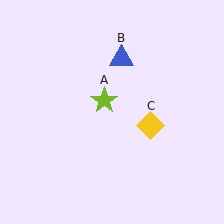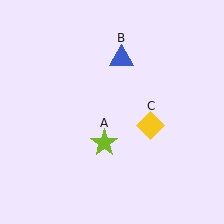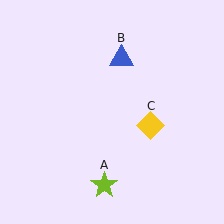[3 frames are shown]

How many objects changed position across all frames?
1 object changed position: lime star (object A).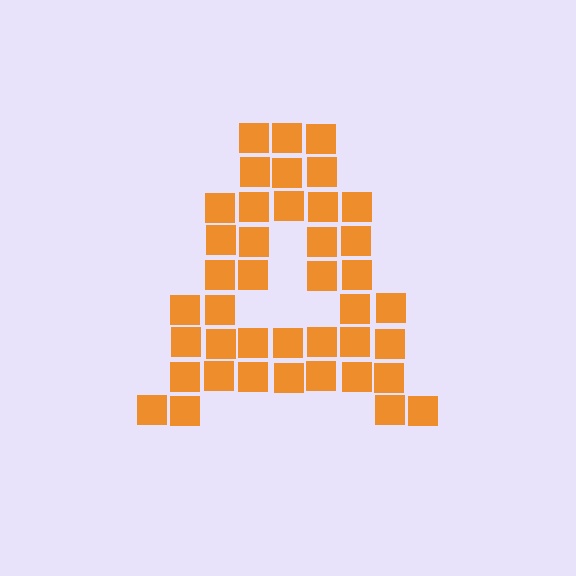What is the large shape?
The large shape is the letter A.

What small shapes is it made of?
It is made of small squares.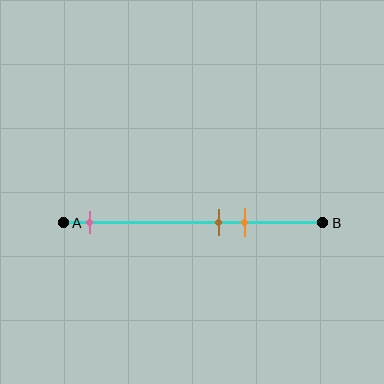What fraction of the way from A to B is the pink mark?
The pink mark is approximately 10% (0.1) of the way from A to B.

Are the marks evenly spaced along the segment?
No, the marks are not evenly spaced.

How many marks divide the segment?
There are 3 marks dividing the segment.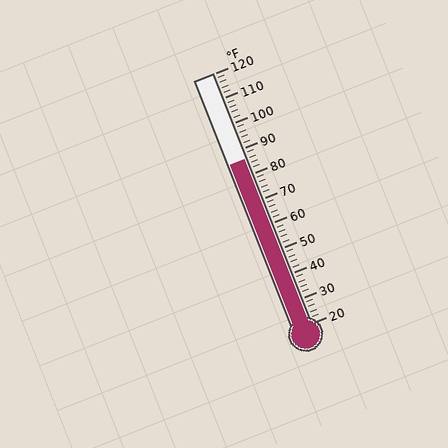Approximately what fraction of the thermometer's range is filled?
The thermometer is filled to approximately 65% of its range.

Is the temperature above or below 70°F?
The temperature is above 70°F.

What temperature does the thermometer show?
The thermometer shows approximately 86°F.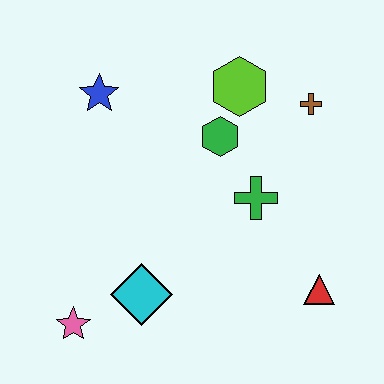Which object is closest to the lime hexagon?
The green hexagon is closest to the lime hexagon.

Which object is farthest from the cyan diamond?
The brown cross is farthest from the cyan diamond.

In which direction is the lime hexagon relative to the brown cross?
The lime hexagon is to the left of the brown cross.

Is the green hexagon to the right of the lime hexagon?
No